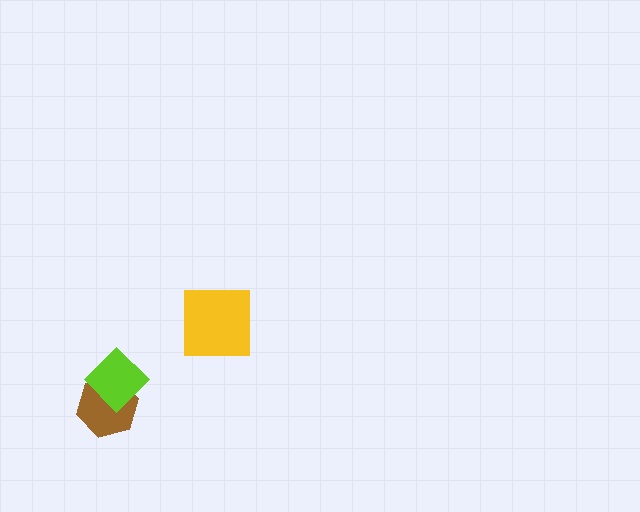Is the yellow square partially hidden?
No, no other shape covers it.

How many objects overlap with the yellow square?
0 objects overlap with the yellow square.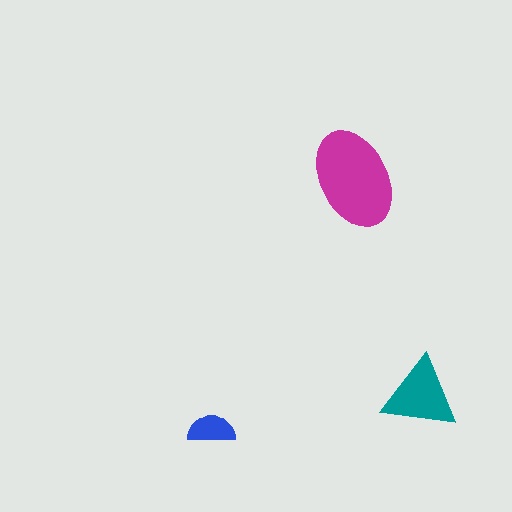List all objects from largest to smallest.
The magenta ellipse, the teal triangle, the blue semicircle.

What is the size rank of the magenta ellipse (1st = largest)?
1st.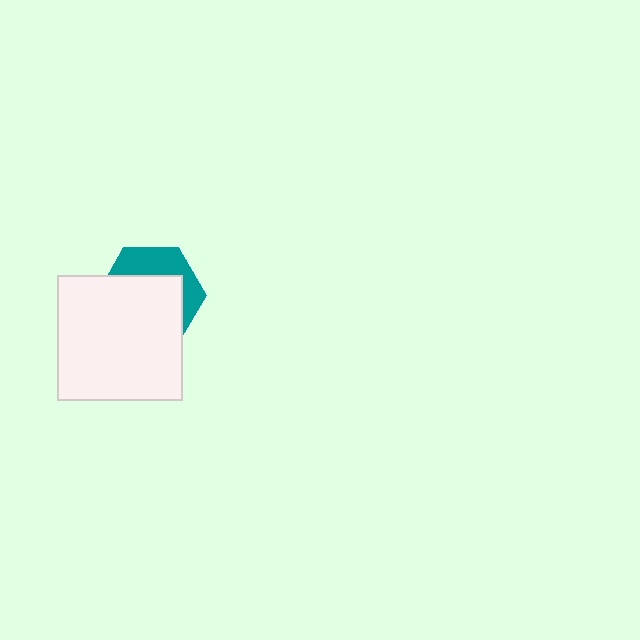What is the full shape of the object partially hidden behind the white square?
The partially hidden object is a teal hexagon.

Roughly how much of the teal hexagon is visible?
A small part of it is visible (roughly 35%).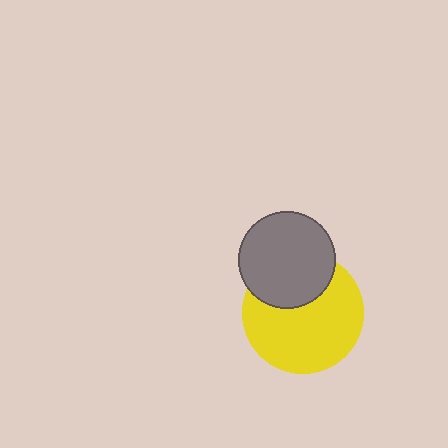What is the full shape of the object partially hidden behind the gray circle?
The partially hidden object is a yellow circle.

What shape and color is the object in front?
The object in front is a gray circle.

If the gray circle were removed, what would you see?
You would see the complete yellow circle.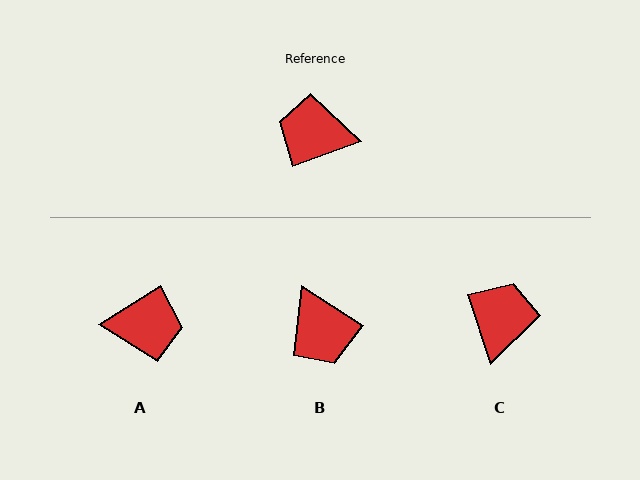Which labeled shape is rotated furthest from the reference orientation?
A, about 168 degrees away.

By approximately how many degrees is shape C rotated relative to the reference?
Approximately 92 degrees clockwise.